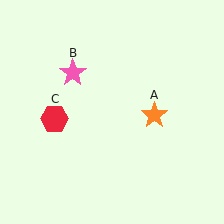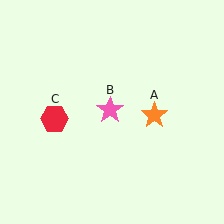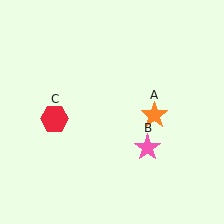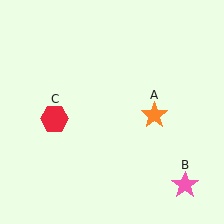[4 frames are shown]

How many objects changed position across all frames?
1 object changed position: pink star (object B).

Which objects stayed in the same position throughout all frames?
Orange star (object A) and red hexagon (object C) remained stationary.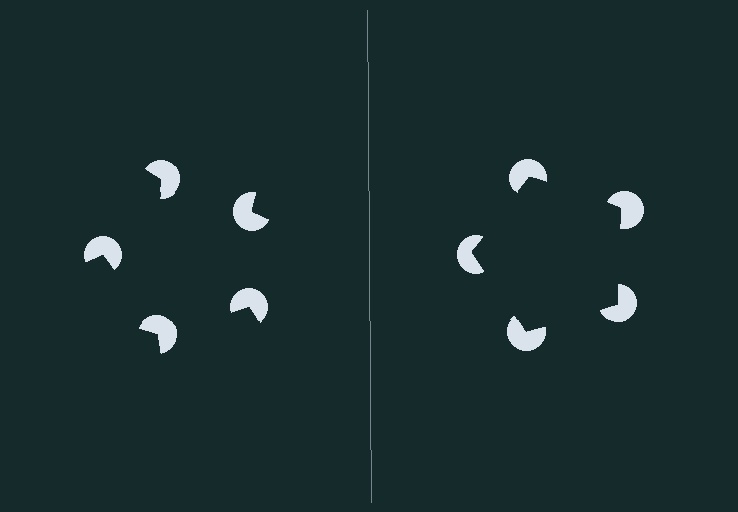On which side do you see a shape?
An illusory pentagon appears on the right side. On the left side the wedge cuts are rotated, so no coherent shape forms.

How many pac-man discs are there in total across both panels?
10 — 5 on each side.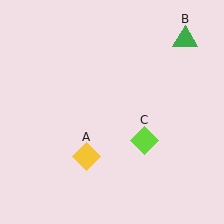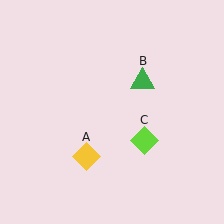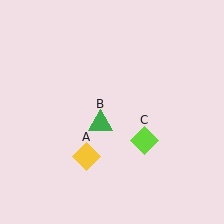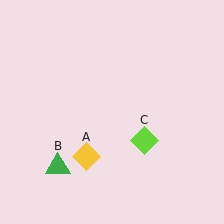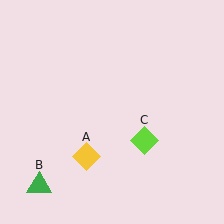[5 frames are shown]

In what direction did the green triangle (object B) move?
The green triangle (object B) moved down and to the left.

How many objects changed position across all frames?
1 object changed position: green triangle (object B).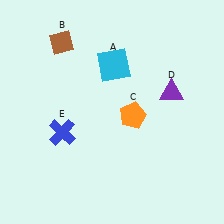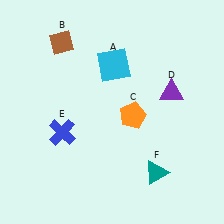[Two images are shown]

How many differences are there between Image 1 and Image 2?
There is 1 difference between the two images.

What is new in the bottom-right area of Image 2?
A teal triangle (F) was added in the bottom-right area of Image 2.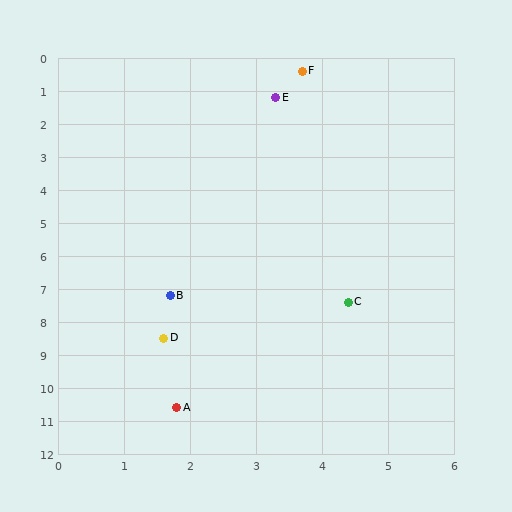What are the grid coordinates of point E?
Point E is at approximately (3.3, 1.2).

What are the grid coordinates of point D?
Point D is at approximately (1.6, 8.5).